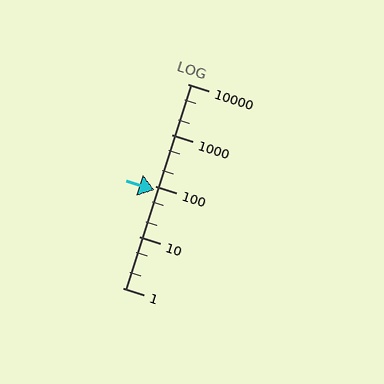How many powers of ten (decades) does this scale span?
The scale spans 4 decades, from 1 to 10000.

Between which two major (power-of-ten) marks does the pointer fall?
The pointer is between 10 and 100.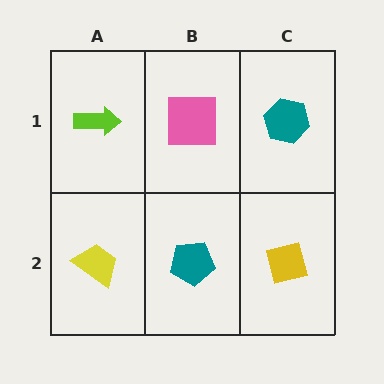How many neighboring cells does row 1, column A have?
2.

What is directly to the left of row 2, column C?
A teal pentagon.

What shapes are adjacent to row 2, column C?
A teal hexagon (row 1, column C), a teal pentagon (row 2, column B).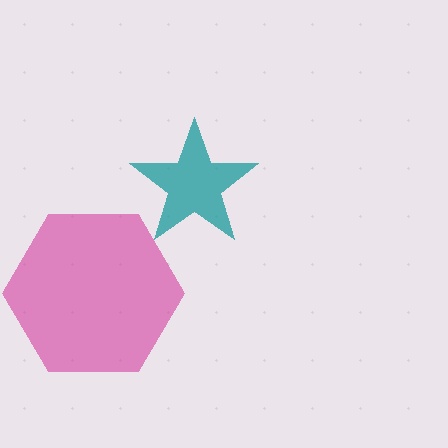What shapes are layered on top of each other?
The layered shapes are: a teal star, a magenta hexagon.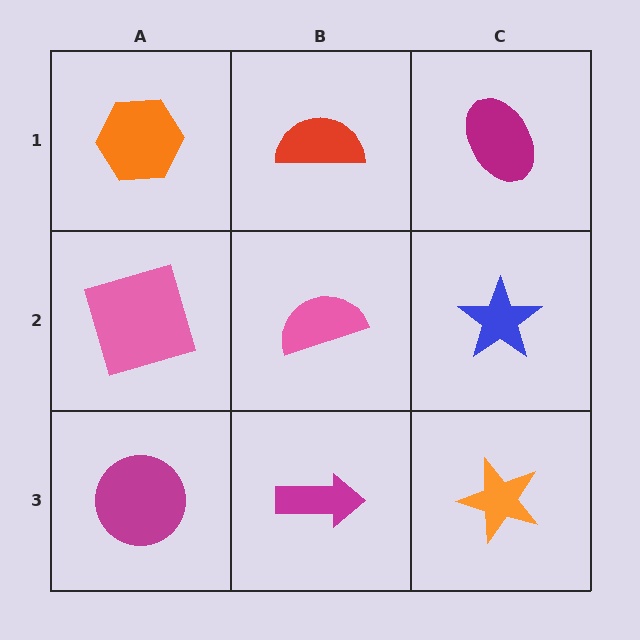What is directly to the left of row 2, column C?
A pink semicircle.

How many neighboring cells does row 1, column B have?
3.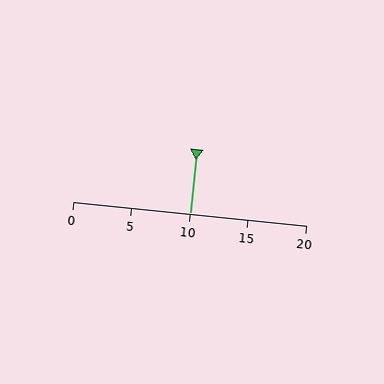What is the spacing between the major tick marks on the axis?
The major ticks are spaced 5 apart.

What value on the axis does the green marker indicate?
The marker indicates approximately 10.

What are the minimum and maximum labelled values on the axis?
The axis runs from 0 to 20.